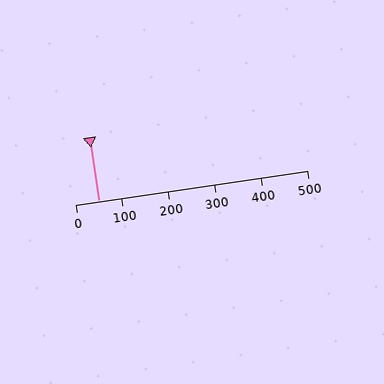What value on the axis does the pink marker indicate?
The marker indicates approximately 50.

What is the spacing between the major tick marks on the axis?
The major ticks are spaced 100 apart.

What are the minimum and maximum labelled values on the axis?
The axis runs from 0 to 500.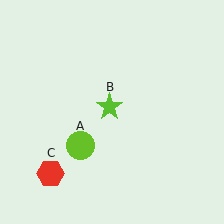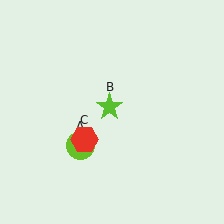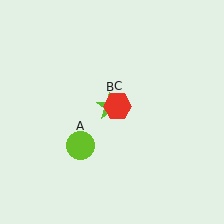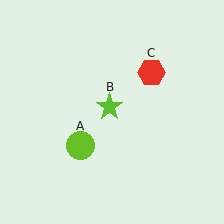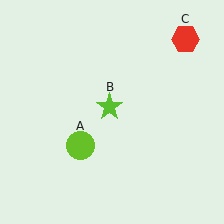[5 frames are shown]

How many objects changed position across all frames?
1 object changed position: red hexagon (object C).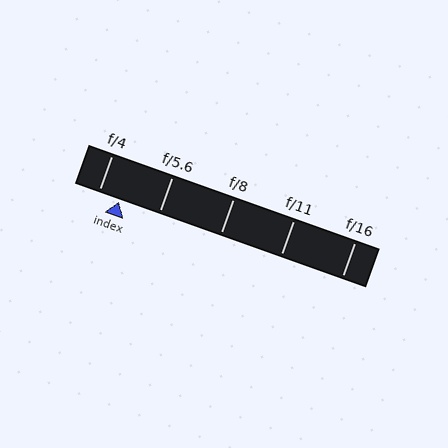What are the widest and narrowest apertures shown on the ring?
The widest aperture shown is f/4 and the narrowest is f/16.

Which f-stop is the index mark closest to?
The index mark is closest to f/4.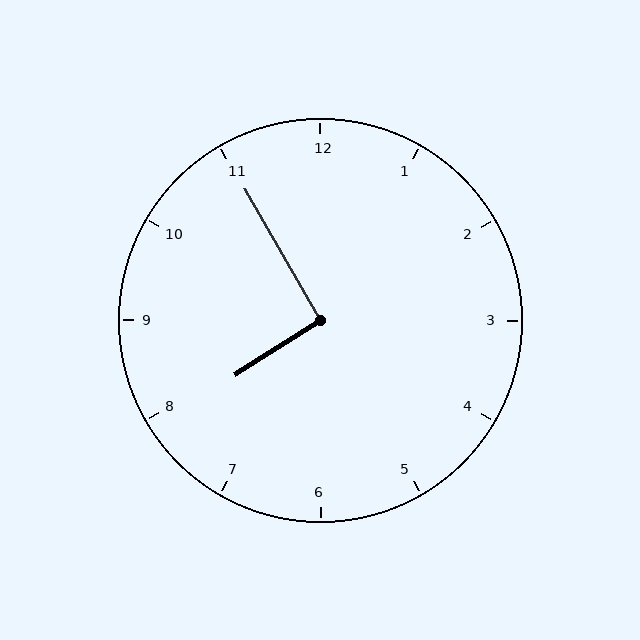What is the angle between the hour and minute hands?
Approximately 92 degrees.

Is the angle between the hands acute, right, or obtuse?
It is right.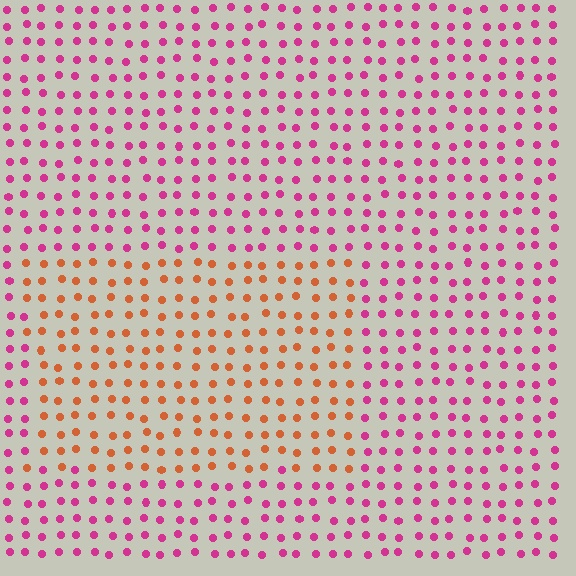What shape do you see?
I see a rectangle.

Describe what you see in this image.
The image is filled with small magenta elements in a uniform arrangement. A rectangle-shaped region is visible where the elements are tinted to a slightly different hue, forming a subtle color boundary.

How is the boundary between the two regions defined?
The boundary is defined purely by a slight shift in hue (about 53 degrees). Spacing, size, and orientation are identical on both sides.